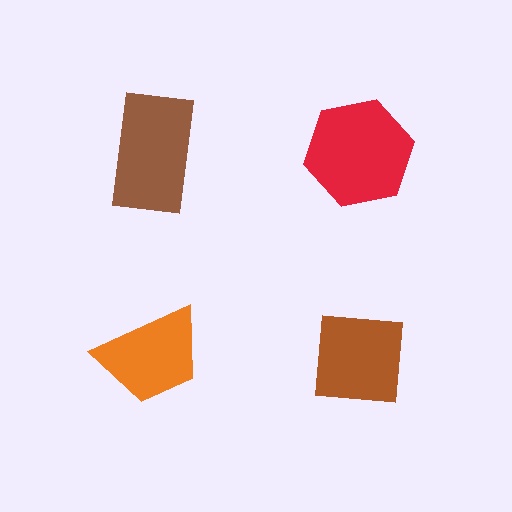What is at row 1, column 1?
A brown rectangle.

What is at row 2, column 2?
A brown square.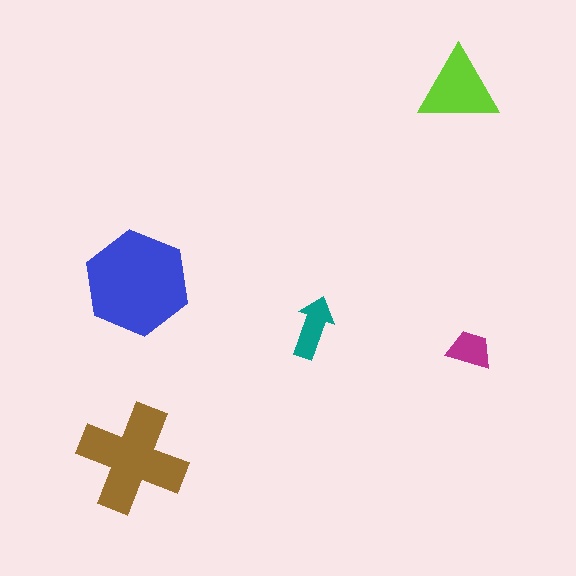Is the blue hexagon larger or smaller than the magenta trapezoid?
Larger.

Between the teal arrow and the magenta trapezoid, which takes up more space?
The teal arrow.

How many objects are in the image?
There are 5 objects in the image.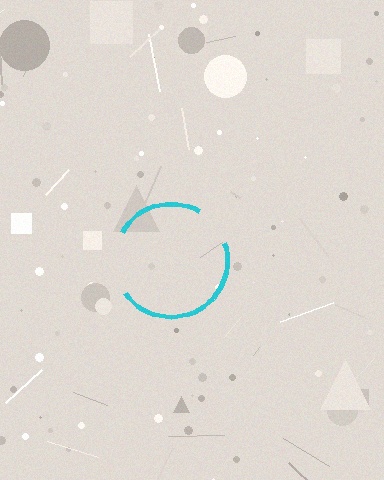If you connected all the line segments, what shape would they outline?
They would outline a circle.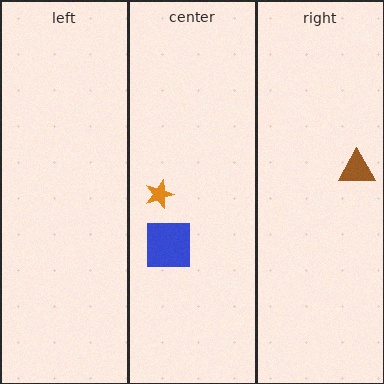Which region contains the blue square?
The center region.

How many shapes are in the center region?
2.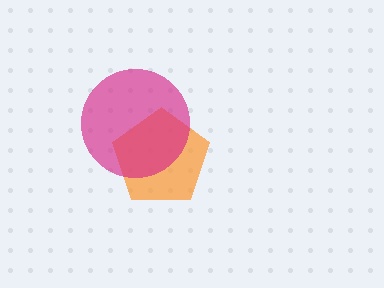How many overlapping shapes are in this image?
There are 2 overlapping shapes in the image.